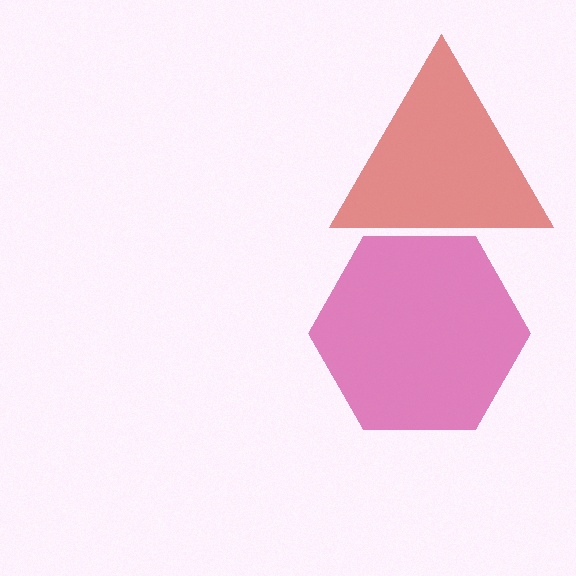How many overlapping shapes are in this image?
There are 2 overlapping shapes in the image.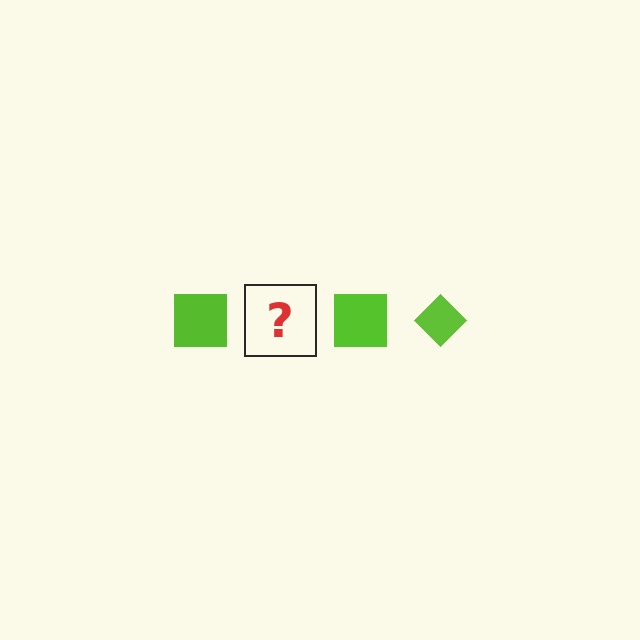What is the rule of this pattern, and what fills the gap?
The rule is that the pattern cycles through square, diamond shapes in lime. The gap should be filled with a lime diamond.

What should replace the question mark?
The question mark should be replaced with a lime diamond.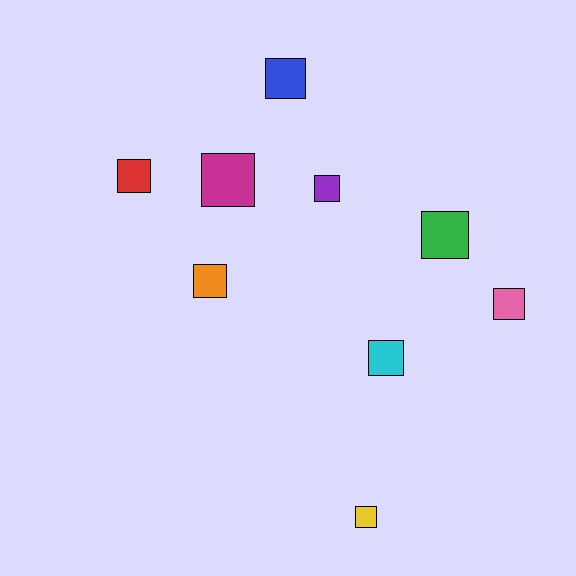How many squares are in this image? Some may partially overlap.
There are 9 squares.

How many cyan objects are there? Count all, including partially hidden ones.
There is 1 cyan object.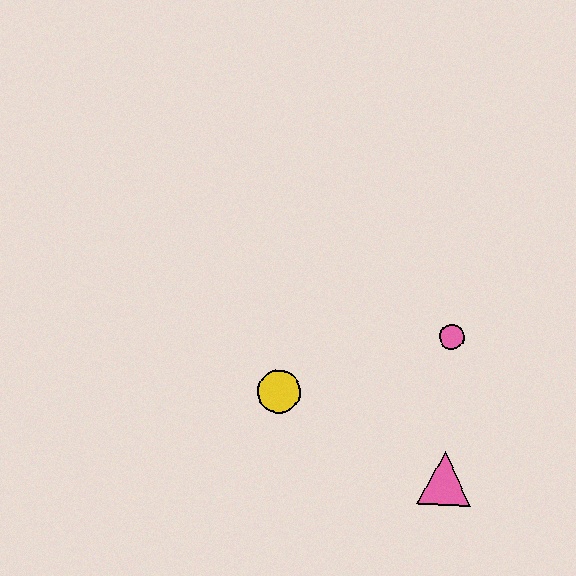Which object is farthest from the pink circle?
The yellow circle is farthest from the pink circle.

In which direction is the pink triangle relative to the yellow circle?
The pink triangle is to the right of the yellow circle.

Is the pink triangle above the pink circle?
No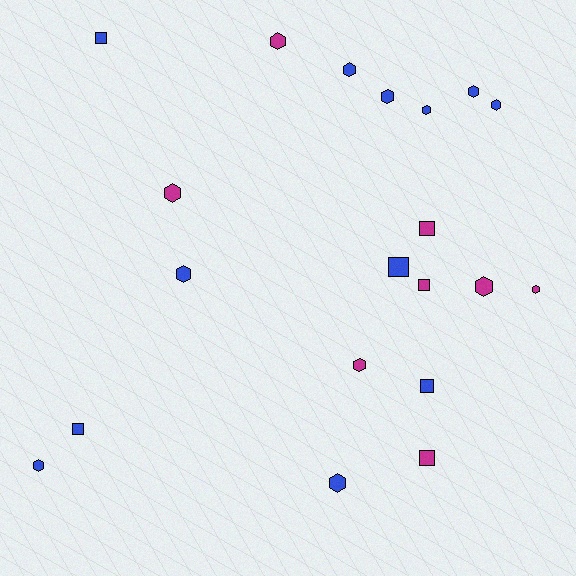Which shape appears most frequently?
Hexagon, with 13 objects.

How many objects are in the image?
There are 20 objects.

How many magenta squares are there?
There are 3 magenta squares.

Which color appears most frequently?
Blue, with 12 objects.